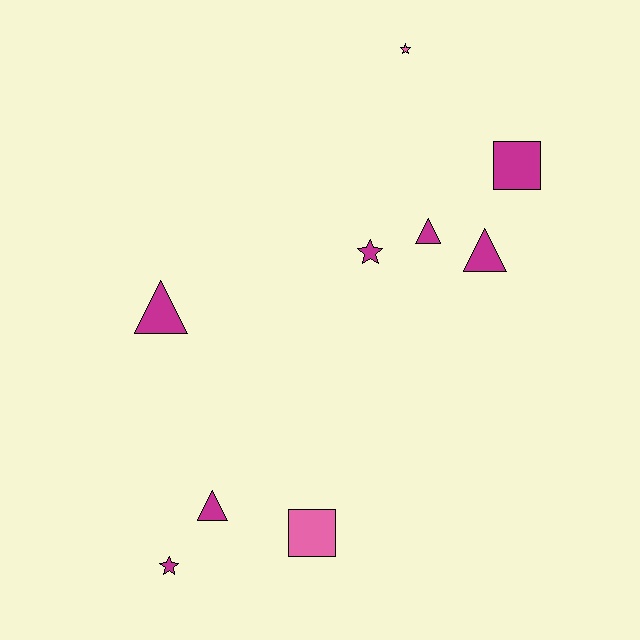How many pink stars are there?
There is 1 pink star.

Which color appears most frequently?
Magenta, with 7 objects.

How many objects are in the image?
There are 9 objects.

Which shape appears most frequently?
Triangle, with 4 objects.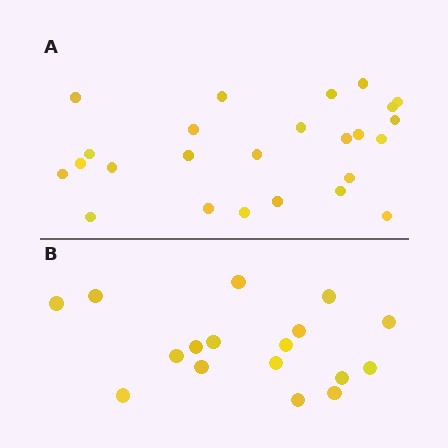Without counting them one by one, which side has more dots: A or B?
Region A (the top region) has more dots.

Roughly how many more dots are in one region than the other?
Region A has roughly 8 or so more dots than region B.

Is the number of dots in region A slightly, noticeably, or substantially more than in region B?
Region A has substantially more. The ratio is roughly 1.5 to 1.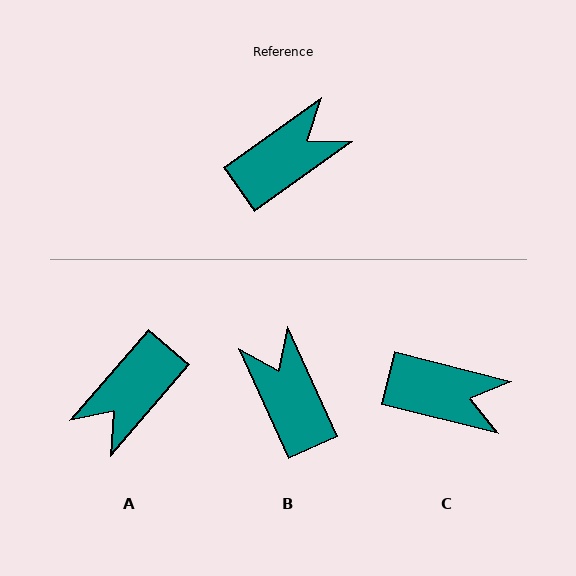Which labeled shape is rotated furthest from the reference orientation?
A, about 166 degrees away.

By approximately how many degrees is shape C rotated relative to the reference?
Approximately 50 degrees clockwise.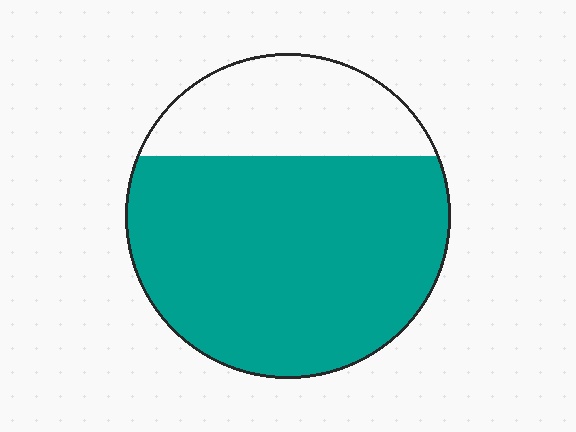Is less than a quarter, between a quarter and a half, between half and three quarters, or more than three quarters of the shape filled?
Between half and three quarters.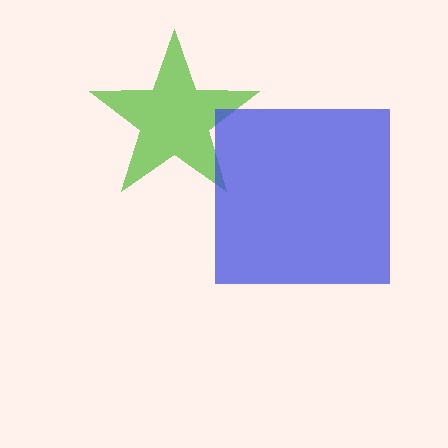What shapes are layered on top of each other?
The layered shapes are: a lime star, a blue square.